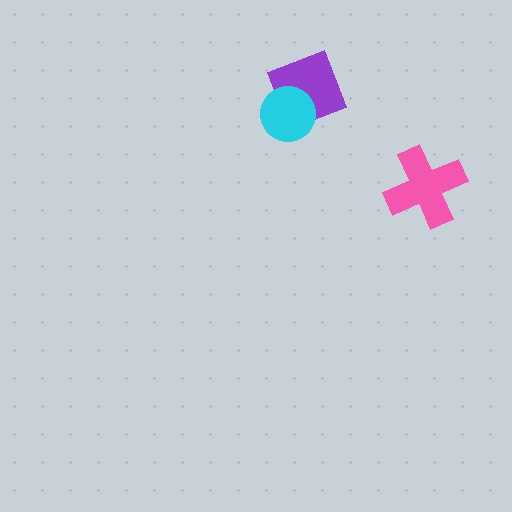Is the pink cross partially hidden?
No, no other shape covers it.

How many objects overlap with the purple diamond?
1 object overlaps with the purple diamond.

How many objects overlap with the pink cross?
0 objects overlap with the pink cross.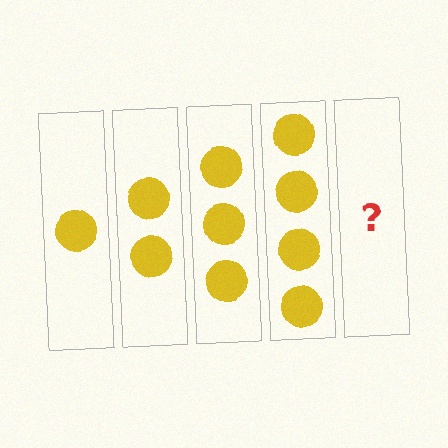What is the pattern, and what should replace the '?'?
The pattern is that each step adds one more circle. The '?' should be 5 circles.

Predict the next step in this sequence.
The next step is 5 circles.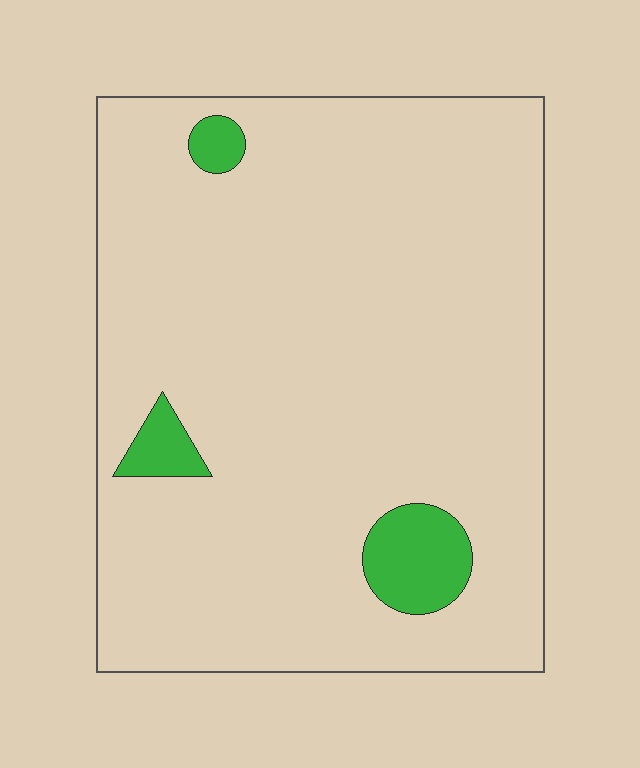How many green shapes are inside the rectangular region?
3.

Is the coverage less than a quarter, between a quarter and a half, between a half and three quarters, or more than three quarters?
Less than a quarter.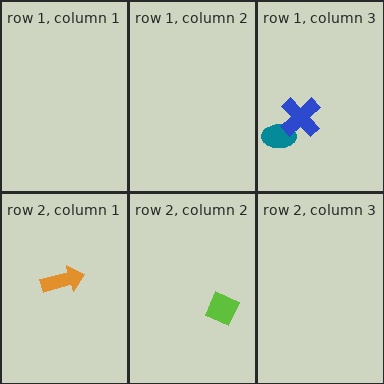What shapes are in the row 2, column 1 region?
The orange arrow.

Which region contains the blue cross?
The row 1, column 3 region.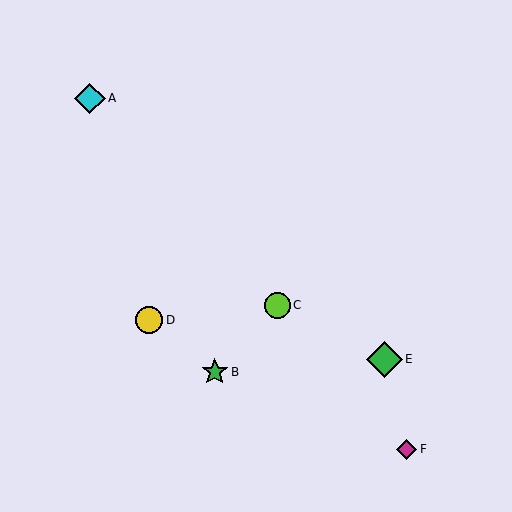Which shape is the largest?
The green diamond (labeled E) is the largest.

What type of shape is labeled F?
Shape F is a magenta diamond.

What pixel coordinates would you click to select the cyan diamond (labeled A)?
Click at (90, 98) to select the cyan diamond A.